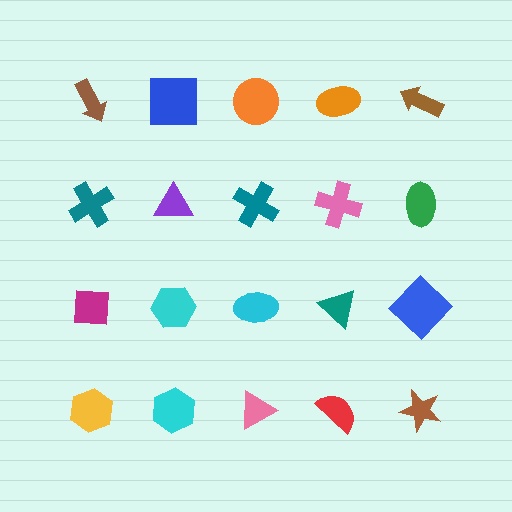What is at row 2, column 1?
A teal cross.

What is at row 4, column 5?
A brown star.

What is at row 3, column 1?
A magenta square.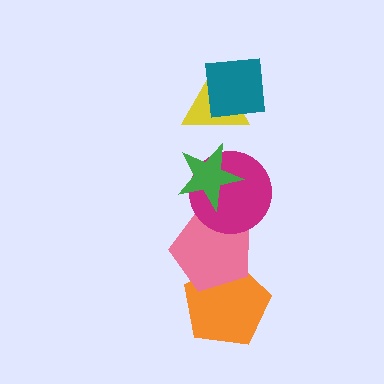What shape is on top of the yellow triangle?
The teal square is on top of the yellow triangle.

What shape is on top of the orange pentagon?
The pink pentagon is on top of the orange pentagon.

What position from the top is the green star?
The green star is 3rd from the top.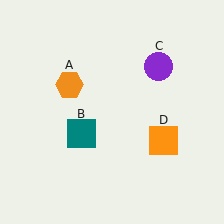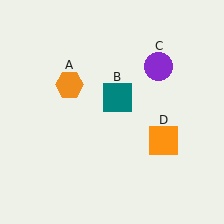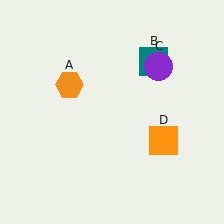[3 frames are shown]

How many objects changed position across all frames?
1 object changed position: teal square (object B).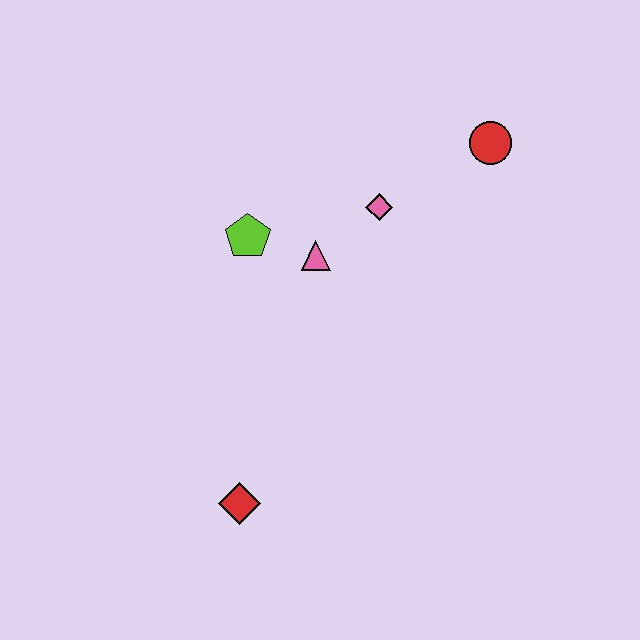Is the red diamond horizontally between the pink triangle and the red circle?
No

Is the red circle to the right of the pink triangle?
Yes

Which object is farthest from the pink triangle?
The red diamond is farthest from the pink triangle.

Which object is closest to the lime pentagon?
The pink triangle is closest to the lime pentagon.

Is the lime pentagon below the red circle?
Yes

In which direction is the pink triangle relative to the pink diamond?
The pink triangle is to the left of the pink diamond.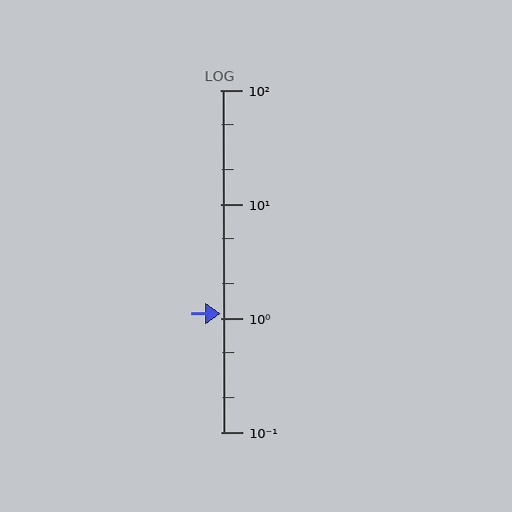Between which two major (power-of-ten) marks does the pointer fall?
The pointer is between 1 and 10.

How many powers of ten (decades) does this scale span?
The scale spans 3 decades, from 0.1 to 100.